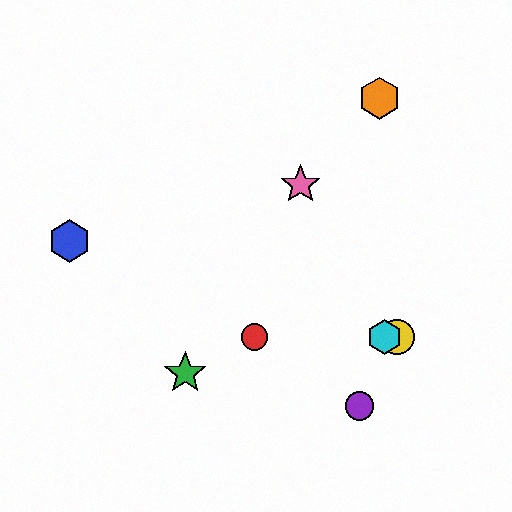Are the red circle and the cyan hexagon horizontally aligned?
Yes, both are at y≈337.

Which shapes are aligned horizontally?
The red circle, the yellow circle, the cyan hexagon are aligned horizontally.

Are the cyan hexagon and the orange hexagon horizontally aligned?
No, the cyan hexagon is at y≈337 and the orange hexagon is at y≈98.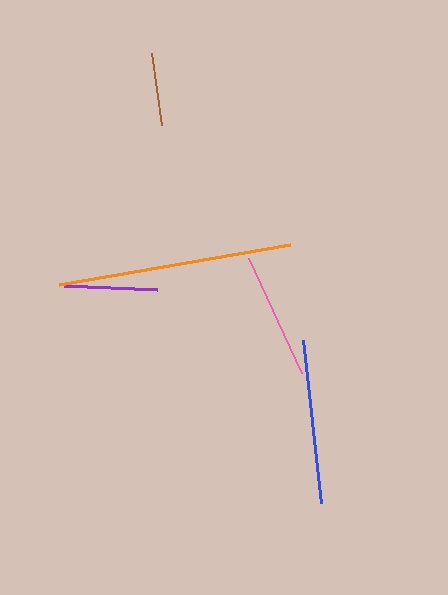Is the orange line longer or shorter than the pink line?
The orange line is longer than the pink line.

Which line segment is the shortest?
The brown line is the shortest at approximately 73 pixels.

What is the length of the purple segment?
The purple segment is approximately 93 pixels long.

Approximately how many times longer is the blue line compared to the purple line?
The blue line is approximately 1.8 times the length of the purple line.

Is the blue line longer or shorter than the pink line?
The blue line is longer than the pink line.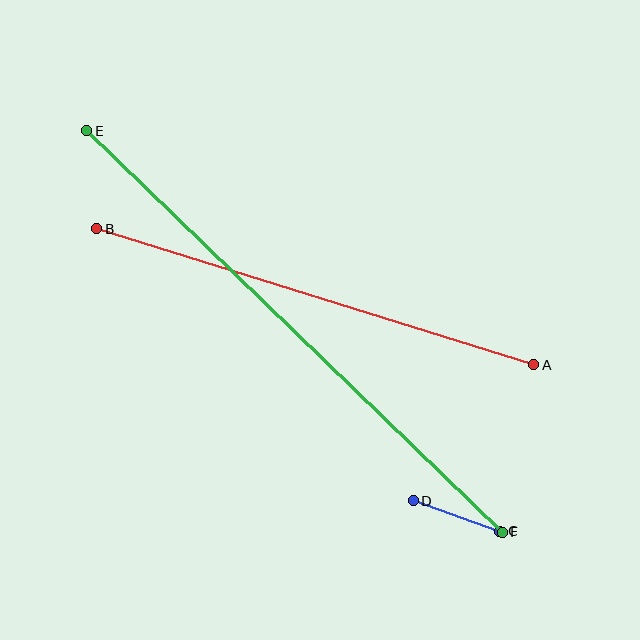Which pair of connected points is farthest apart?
Points E and F are farthest apart.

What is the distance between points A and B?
The distance is approximately 458 pixels.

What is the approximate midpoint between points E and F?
The midpoint is at approximately (295, 332) pixels.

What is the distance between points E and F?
The distance is approximately 578 pixels.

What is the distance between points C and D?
The distance is approximately 92 pixels.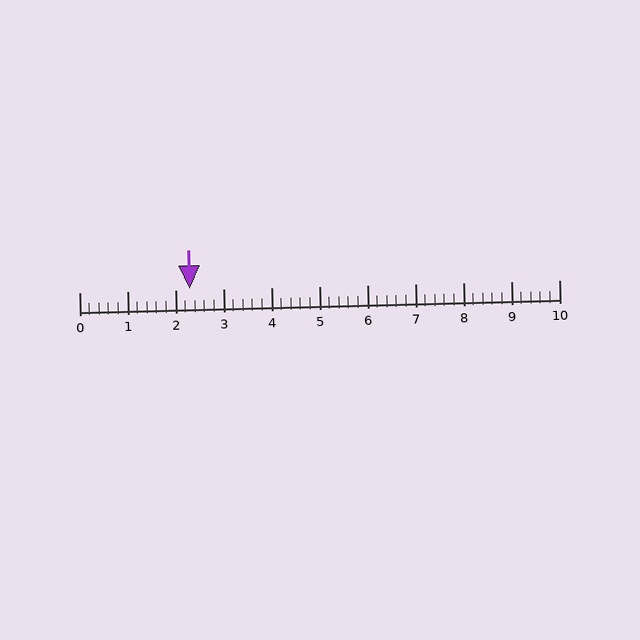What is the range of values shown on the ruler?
The ruler shows values from 0 to 10.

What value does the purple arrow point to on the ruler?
The purple arrow points to approximately 2.3.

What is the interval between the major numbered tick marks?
The major tick marks are spaced 1 units apart.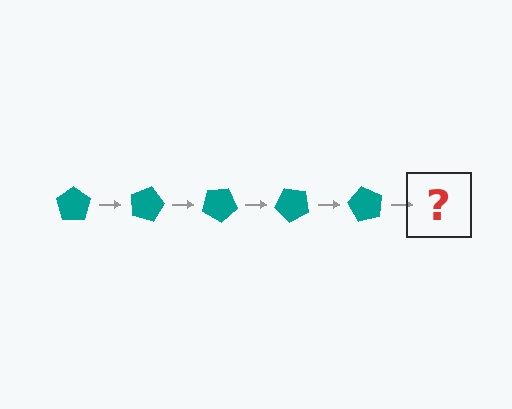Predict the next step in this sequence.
The next step is a teal pentagon rotated 75 degrees.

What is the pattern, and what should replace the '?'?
The pattern is that the pentagon rotates 15 degrees each step. The '?' should be a teal pentagon rotated 75 degrees.